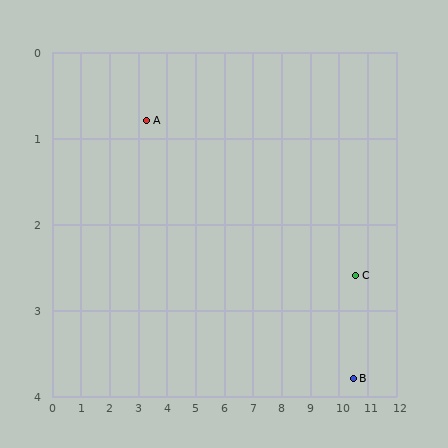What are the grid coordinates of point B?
Point B is at approximately (10.5, 3.8).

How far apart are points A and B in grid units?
Points A and B are about 7.8 grid units apart.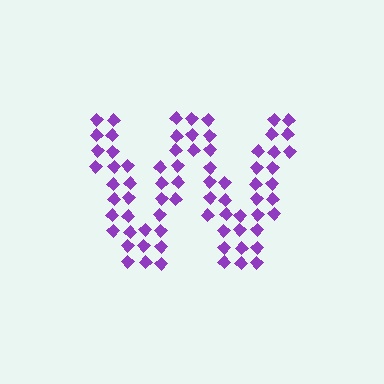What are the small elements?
The small elements are diamonds.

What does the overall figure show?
The overall figure shows the letter W.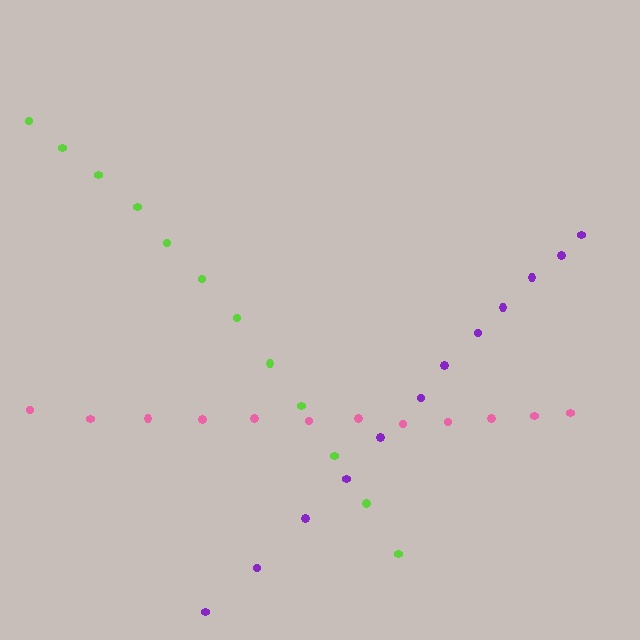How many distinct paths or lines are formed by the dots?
There are 3 distinct paths.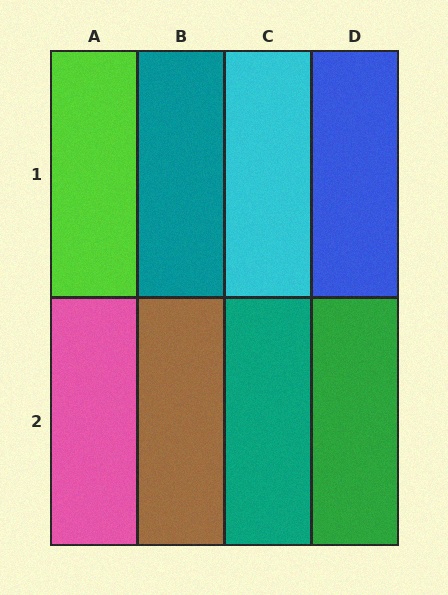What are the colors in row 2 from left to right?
Pink, brown, teal, green.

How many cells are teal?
2 cells are teal.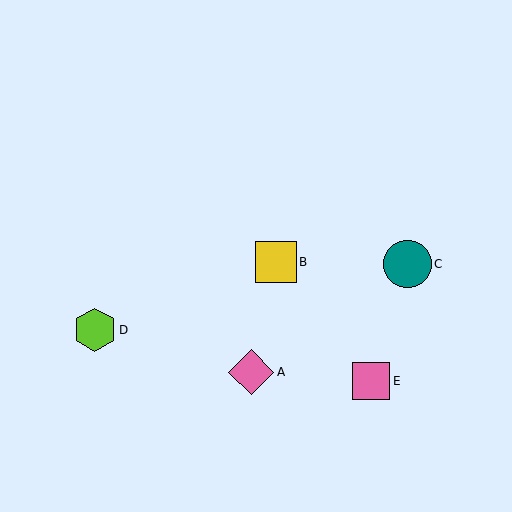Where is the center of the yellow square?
The center of the yellow square is at (276, 262).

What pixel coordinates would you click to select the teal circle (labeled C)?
Click at (407, 264) to select the teal circle C.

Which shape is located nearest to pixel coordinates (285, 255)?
The yellow square (labeled B) at (276, 262) is nearest to that location.